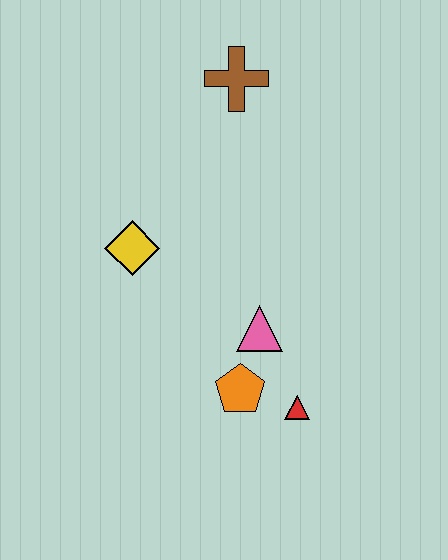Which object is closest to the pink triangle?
The orange pentagon is closest to the pink triangle.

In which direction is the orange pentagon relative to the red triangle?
The orange pentagon is to the left of the red triangle.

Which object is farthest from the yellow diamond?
The red triangle is farthest from the yellow diamond.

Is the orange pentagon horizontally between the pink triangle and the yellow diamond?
Yes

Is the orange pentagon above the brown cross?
No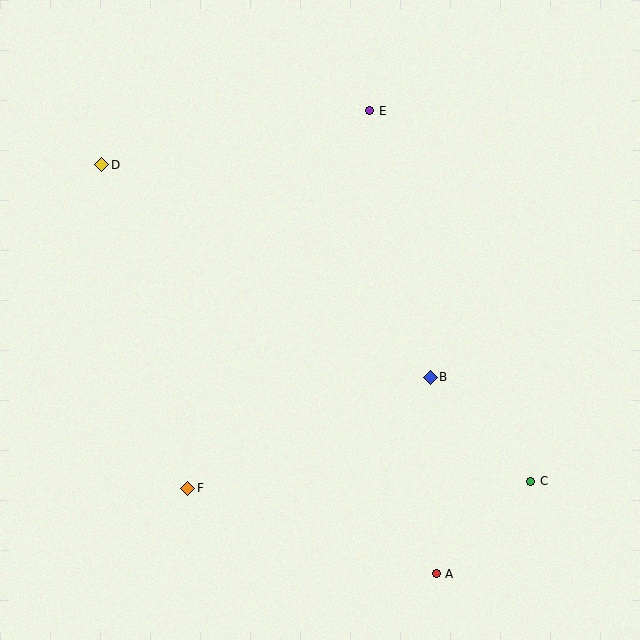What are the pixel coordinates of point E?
Point E is at (370, 111).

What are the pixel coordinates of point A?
Point A is at (436, 574).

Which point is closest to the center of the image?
Point B at (430, 377) is closest to the center.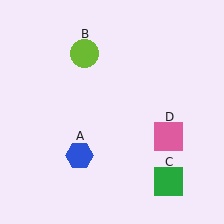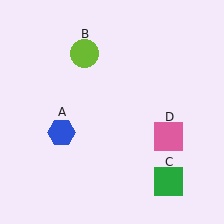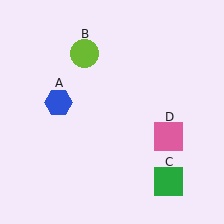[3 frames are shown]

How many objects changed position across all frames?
1 object changed position: blue hexagon (object A).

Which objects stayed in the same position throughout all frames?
Lime circle (object B) and green square (object C) and pink square (object D) remained stationary.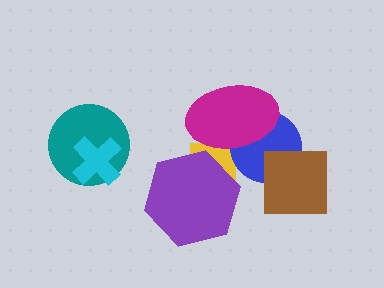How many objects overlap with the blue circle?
3 objects overlap with the blue circle.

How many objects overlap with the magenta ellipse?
2 objects overlap with the magenta ellipse.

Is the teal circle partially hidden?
Yes, it is partially covered by another shape.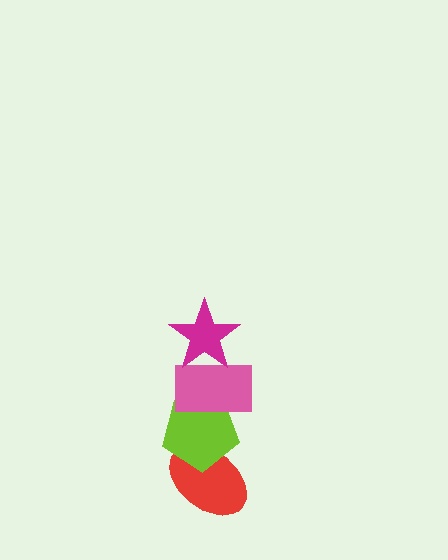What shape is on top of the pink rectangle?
The magenta star is on top of the pink rectangle.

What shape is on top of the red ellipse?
The lime pentagon is on top of the red ellipse.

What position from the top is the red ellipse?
The red ellipse is 4th from the top.